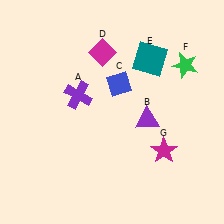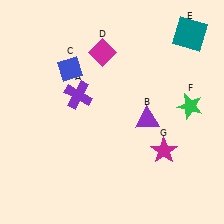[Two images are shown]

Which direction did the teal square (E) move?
The teal square (E) moved right.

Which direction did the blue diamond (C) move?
The blue diamond (C) moved left.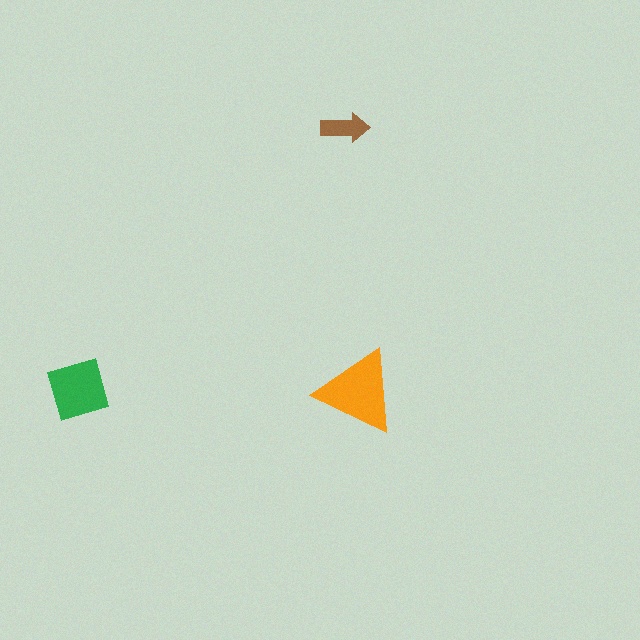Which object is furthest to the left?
The green diamond is leftmost.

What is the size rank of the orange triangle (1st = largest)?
1st.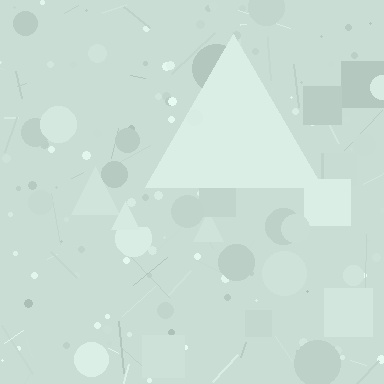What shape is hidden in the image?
A triangle is hidden in the image.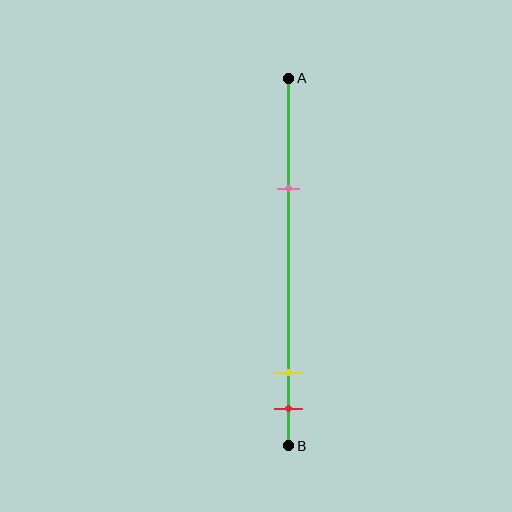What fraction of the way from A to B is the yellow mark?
The yellow mark is approximately 80% (0.8) of the way from A to B.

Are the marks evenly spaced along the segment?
No, the marks are not evenly spaced.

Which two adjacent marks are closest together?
The yellow and red marks are the closest adjacent pair.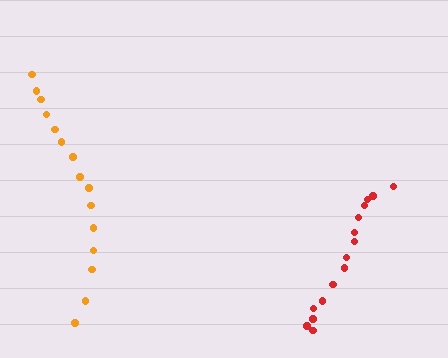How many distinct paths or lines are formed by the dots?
There are 2 distinct paths.